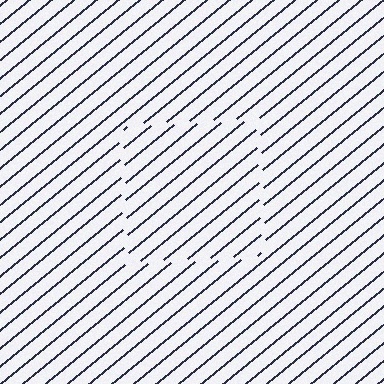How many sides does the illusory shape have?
4 sides — the line-ends trace a square.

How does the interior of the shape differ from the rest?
The interior of the shape contains the same grating, shifted by half a period — the contour is defined by the phase discontinuity where line-ends from the inner and outer gratings abut.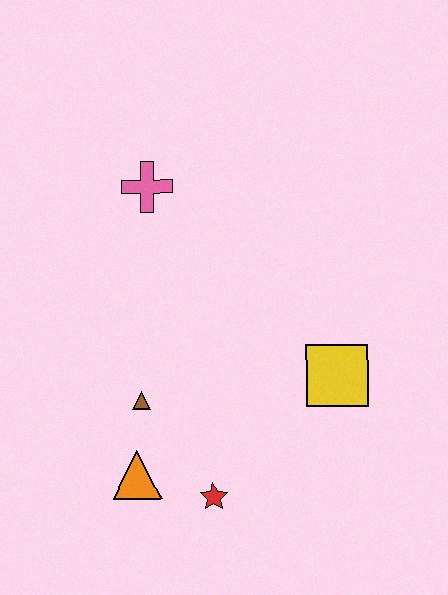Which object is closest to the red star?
The orange triangle is closest to the red star.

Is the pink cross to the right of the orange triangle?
Yes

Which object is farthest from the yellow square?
The pink cross is farthest from the yellow square.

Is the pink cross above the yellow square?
Yes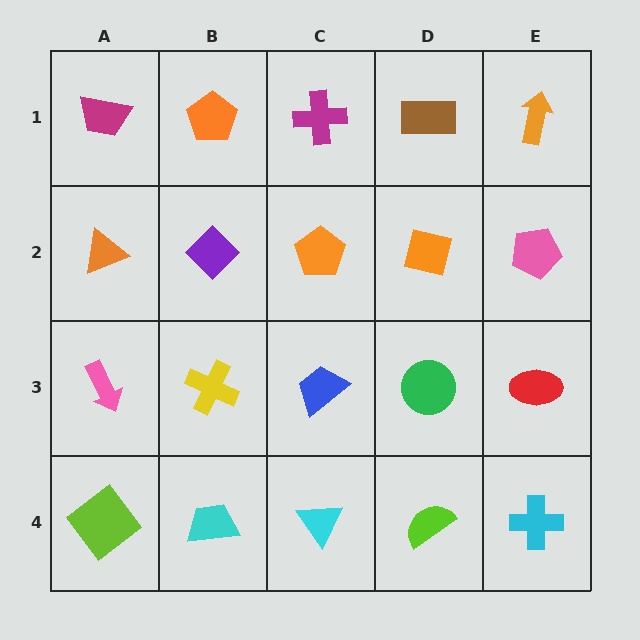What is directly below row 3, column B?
A cyan trapezoid.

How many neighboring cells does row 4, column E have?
2.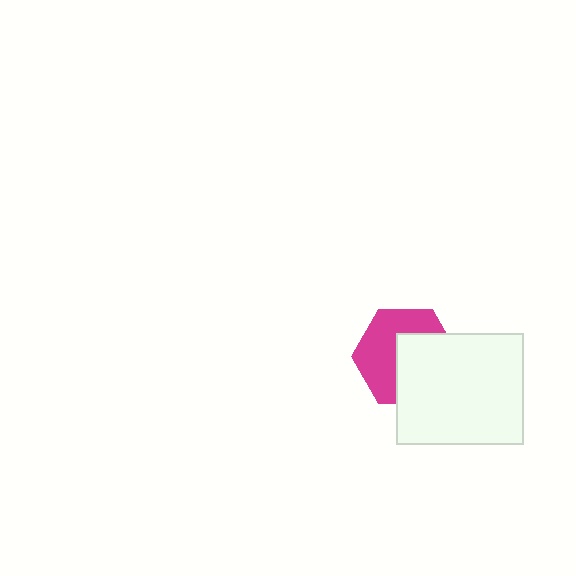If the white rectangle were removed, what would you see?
You would see the complete magenta hexagon.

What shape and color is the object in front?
The object in front is a white rectangle.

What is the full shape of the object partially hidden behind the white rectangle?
The partially hidden object is a magenta hexagon.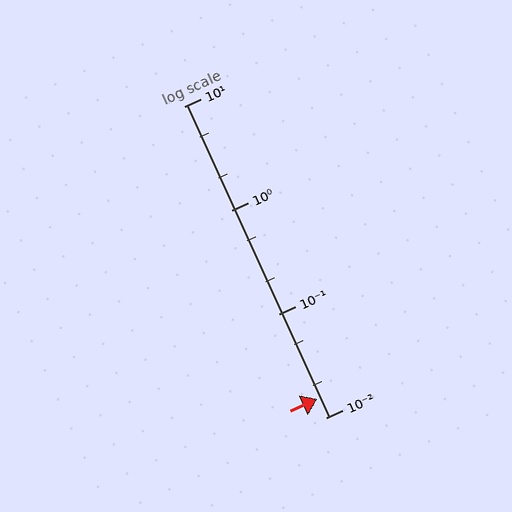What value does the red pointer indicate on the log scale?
The pointer indicates approximately 0.015.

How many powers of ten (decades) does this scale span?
The scale spans 3 decades, from 0.01 to 10.